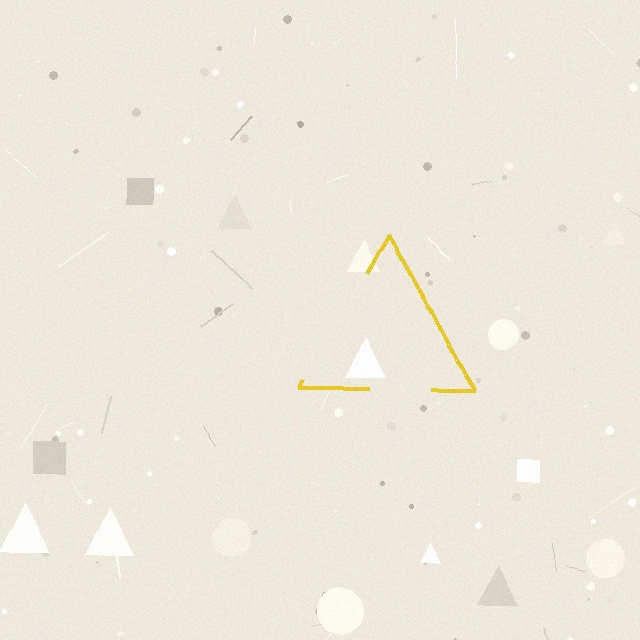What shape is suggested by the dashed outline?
The dashed outline suggests a triangle.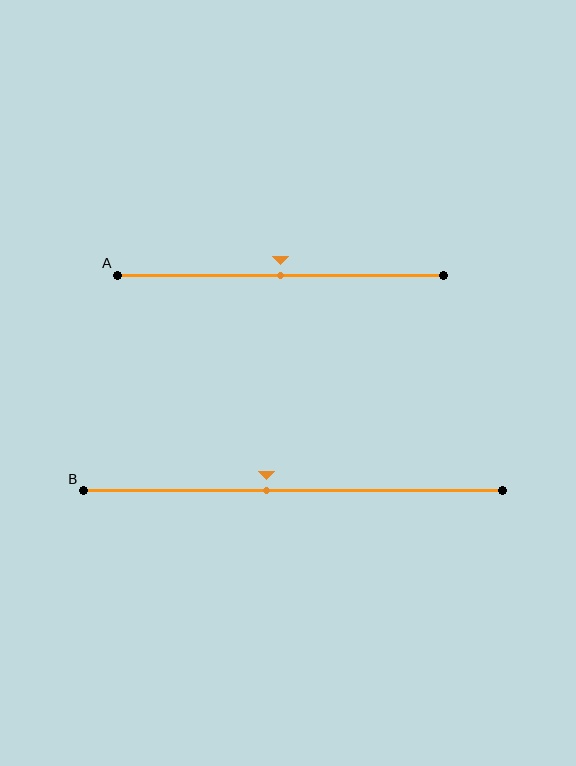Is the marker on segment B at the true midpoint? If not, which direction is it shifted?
No, the marker on segment B is shifted to the left by about 6% of the segment length.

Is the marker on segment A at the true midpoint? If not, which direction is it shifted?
Yes, the marker on segment A is at the true midpoint.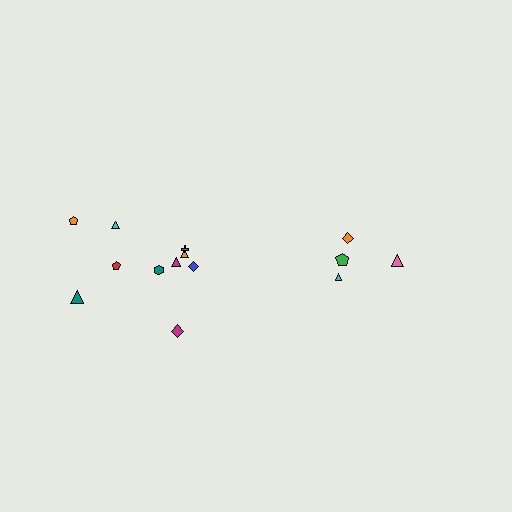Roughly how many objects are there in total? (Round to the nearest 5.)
Roughly 15 objects in total.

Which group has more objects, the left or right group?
The left group.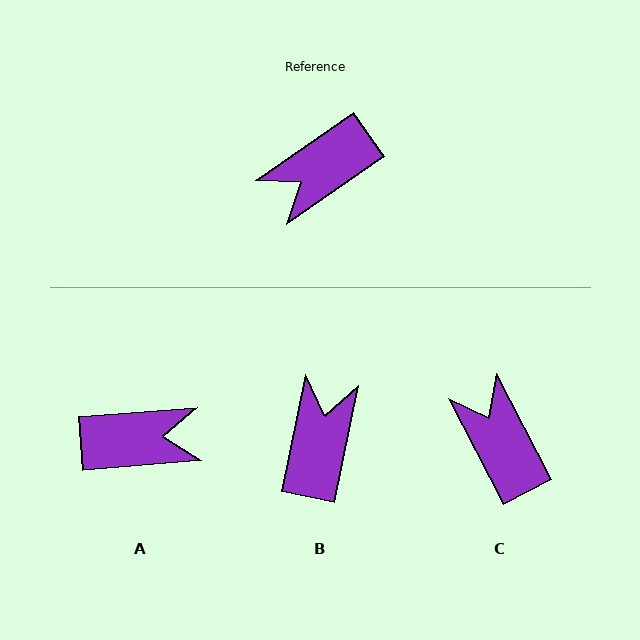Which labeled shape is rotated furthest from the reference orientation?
A, about 150 degrees away.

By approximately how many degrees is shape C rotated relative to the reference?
Approximately 97 degrees clockwise.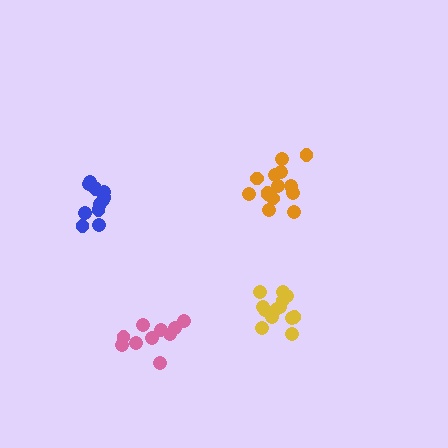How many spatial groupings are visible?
There are 4 spatial groupings.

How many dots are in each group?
Group 1: 13 dots, Group 2: 13 dots, Group 3: 14 dots, Group 4: 10 dots (50 total).